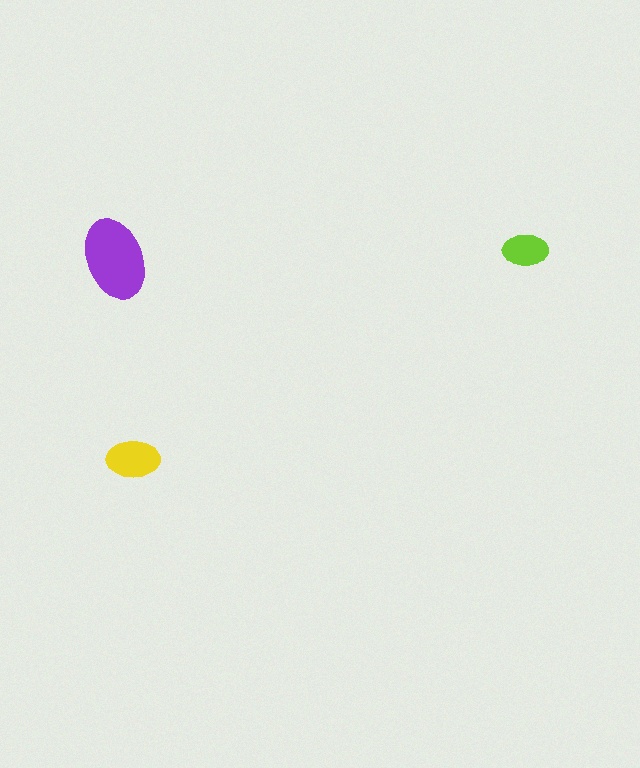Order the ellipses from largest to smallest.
the purple one, the yellow one, the lime one.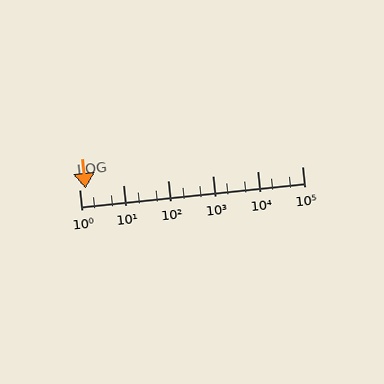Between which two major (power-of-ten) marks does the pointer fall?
The pointer is between 1 and 10.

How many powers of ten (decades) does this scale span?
The scale spans 5 decades, from 1 to 100000.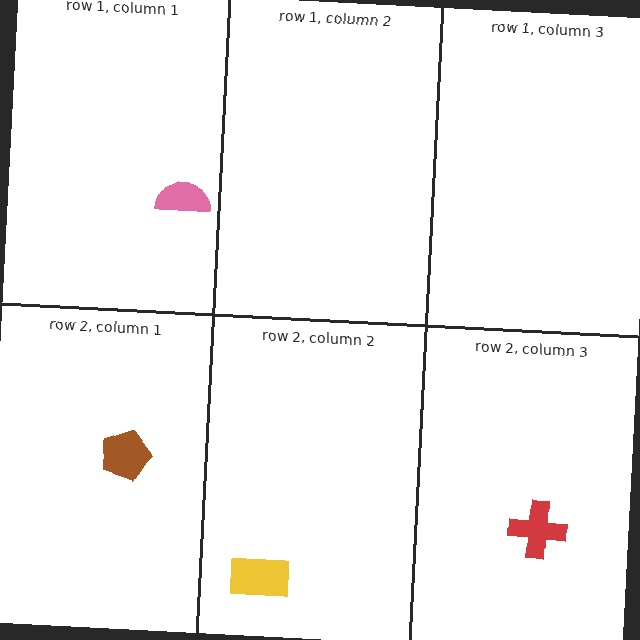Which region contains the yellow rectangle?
The row 2, column 2 region.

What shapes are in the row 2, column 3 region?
The red cross.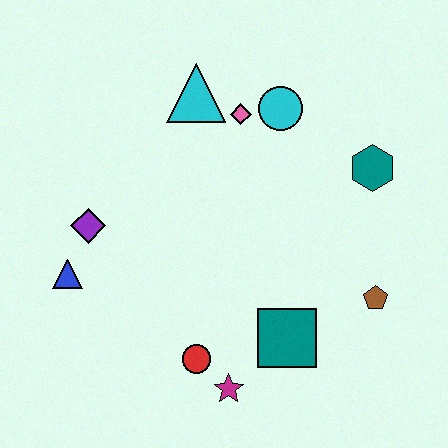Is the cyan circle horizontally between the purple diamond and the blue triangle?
No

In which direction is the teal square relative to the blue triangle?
The teal square is to the right of the blue triangle.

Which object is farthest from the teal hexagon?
The blue triangle is farthest from the teal hexagon.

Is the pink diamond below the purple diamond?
No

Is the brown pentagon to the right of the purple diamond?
Yes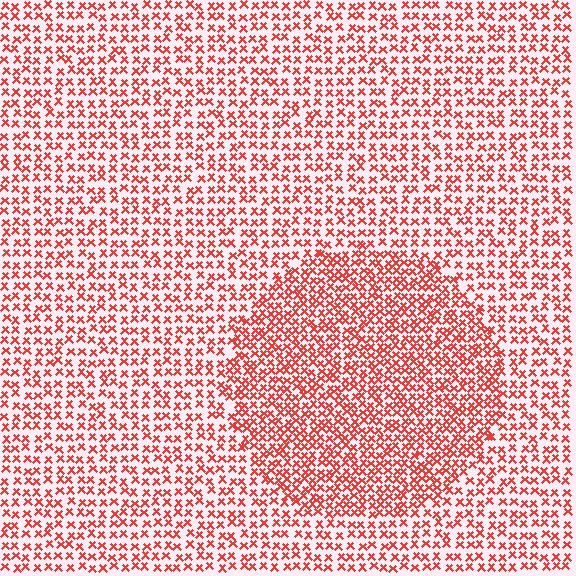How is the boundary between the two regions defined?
The boundary is defined by a change in element density (approximately 1.7x ratio). All elements are the same color, size, and shape.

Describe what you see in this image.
The image contains small red elements arranged at two different densities. A circle-shaped region is visible where the elements are more densely packed than the surrounding area.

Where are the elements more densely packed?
The elements are more densely packed inside the circle boundary.